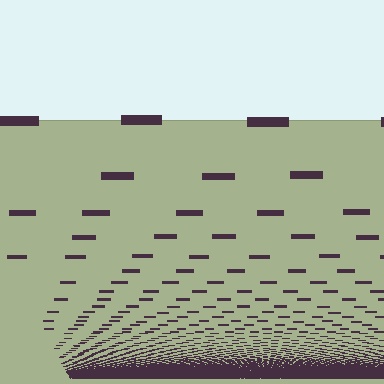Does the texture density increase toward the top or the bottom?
Density increases toward the bottom.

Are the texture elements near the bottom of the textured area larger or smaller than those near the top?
Smaller. The gradient is inverted — elements near the bottom are smaller and denser.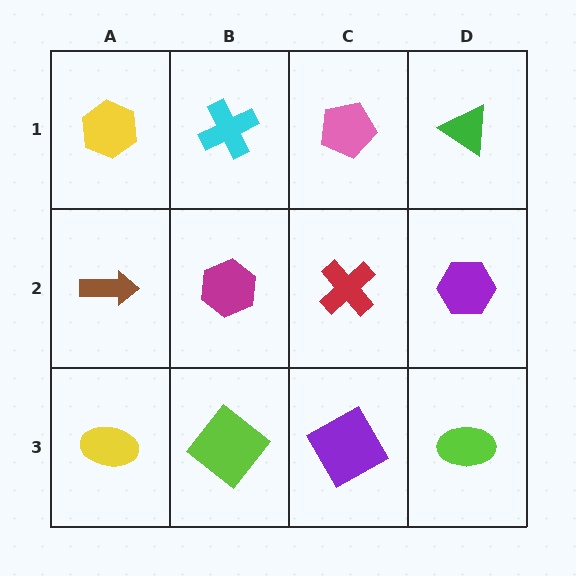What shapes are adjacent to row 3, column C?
A red cross (row 2, column C), a lime diamond (row 3, column B), a lime ellipse (row 3, column D).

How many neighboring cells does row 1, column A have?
2.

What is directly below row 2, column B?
A lime diamond.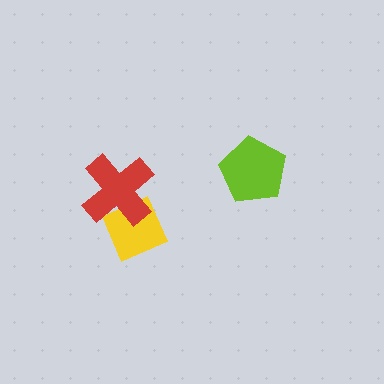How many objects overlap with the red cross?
1 object overlaps with the red cross.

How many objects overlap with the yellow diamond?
1 object overlaps with the yellow diamond.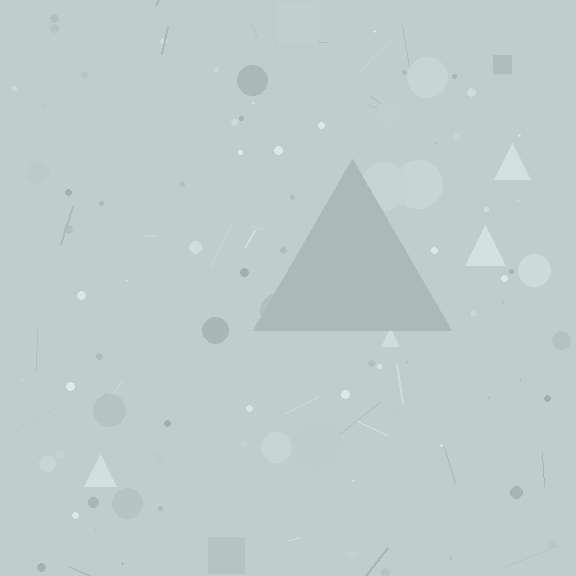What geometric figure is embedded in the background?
A triangle is embedded in the background.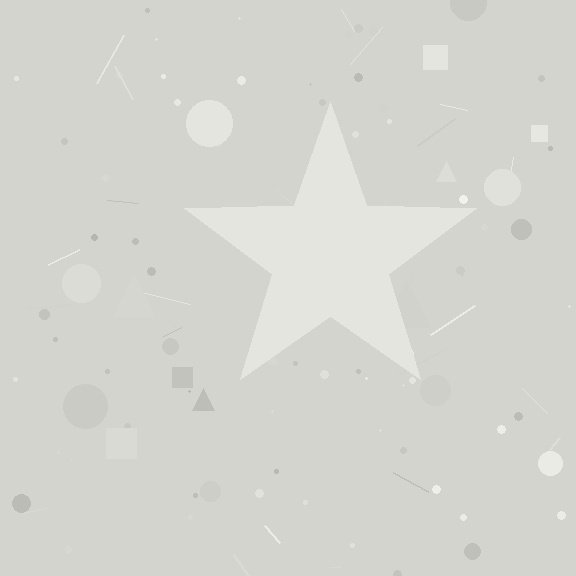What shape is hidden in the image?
A star is hidden in the image.